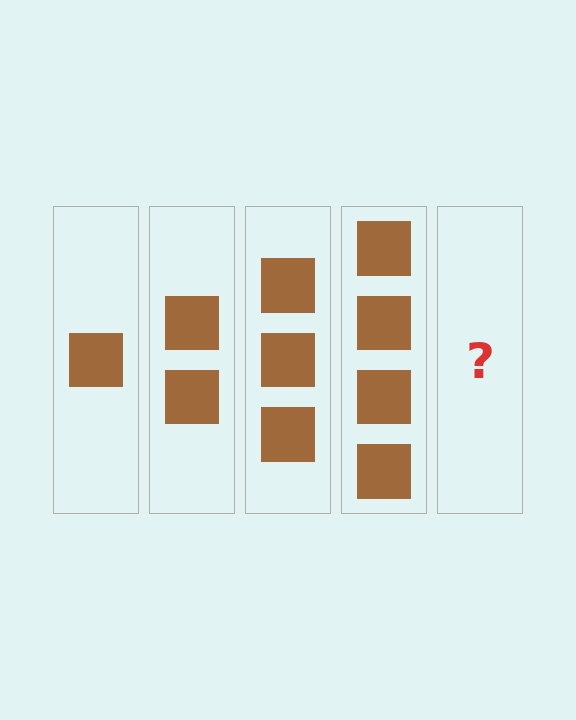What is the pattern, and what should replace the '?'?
The pattern is that each step adds one more square. The '?' should be 5 squares.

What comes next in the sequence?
The next element should be 5 squares.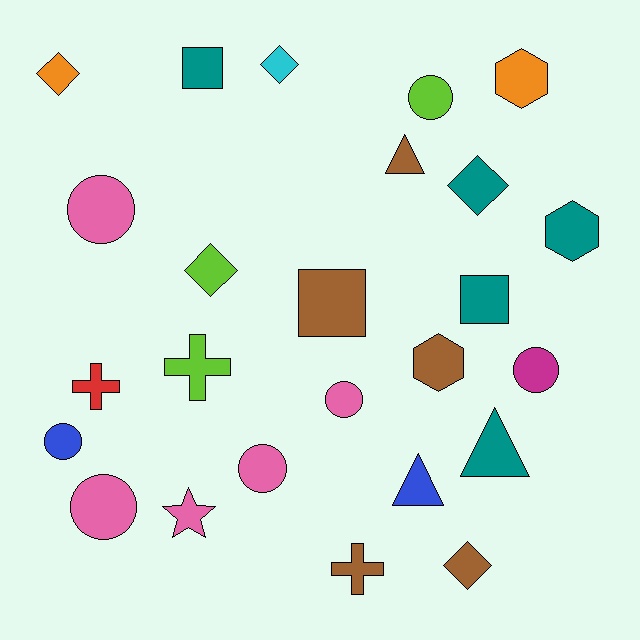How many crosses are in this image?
There are 3 crosses.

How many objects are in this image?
There are 25 objects.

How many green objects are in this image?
There are no green objects.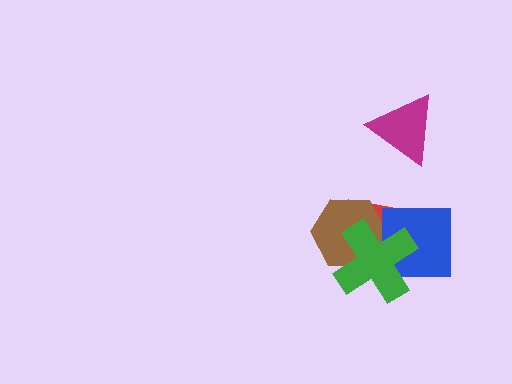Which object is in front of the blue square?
The green cross is in front of the blue square.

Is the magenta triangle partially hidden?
No, no other shape covers it.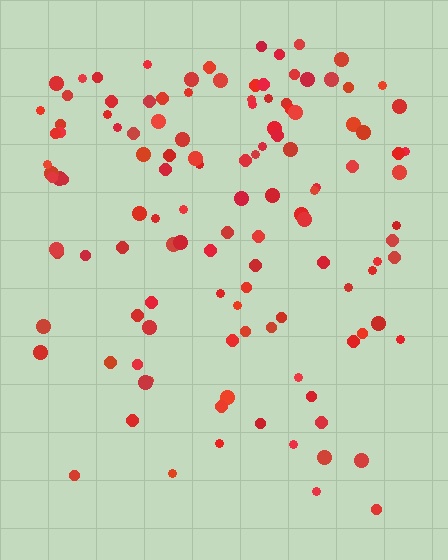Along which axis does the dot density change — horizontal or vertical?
Vertical.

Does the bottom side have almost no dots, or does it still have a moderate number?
Still a moderate number, just noticeably fewer than the top.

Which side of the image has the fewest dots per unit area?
The bottom.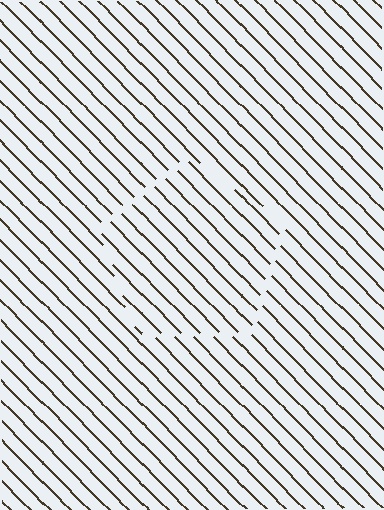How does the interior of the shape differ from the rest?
The interior of the shape contains the same grating, shifted by half a period — the contour is defined by the phase discontinuity where line-ends from the inner and outer gratings abut.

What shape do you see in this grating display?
An illusory pentagon. The interior of the shape contains the same grating, shifted by half a period — the contour is defined by the phase discontinuity where line-ends from the inner and outer gratings abut.